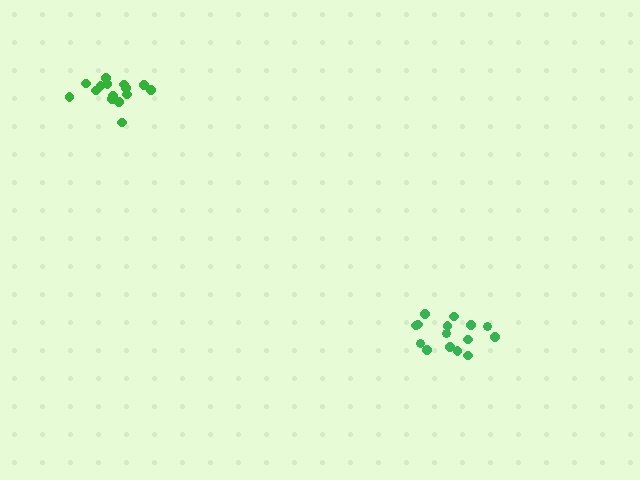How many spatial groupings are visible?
There are 2 spatial groupings.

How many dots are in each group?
Group 1: 15 dots, Group 2: 15 dots (30 total).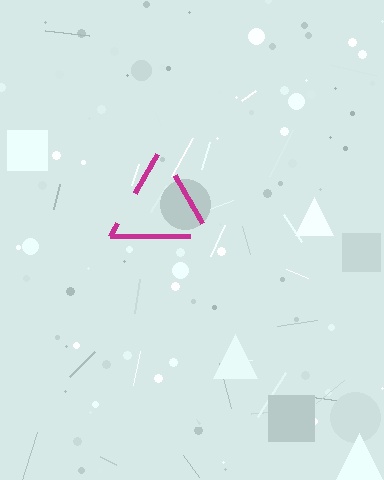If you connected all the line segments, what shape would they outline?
They would outline a triangle.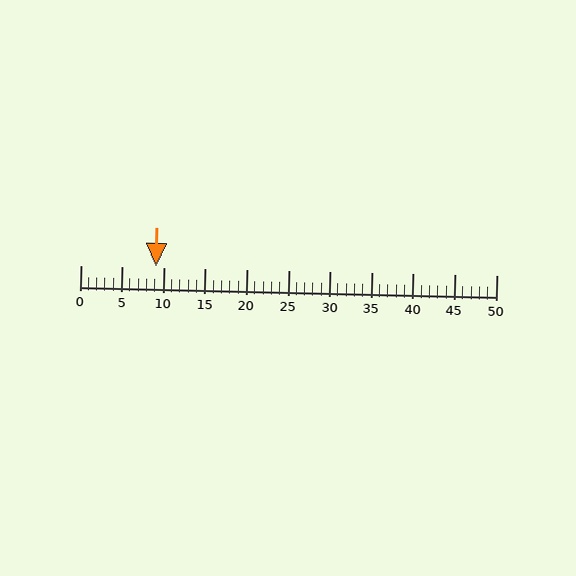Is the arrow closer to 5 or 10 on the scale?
The arrow is closer to 10.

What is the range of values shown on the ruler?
The ruler shows values from 0 to 50.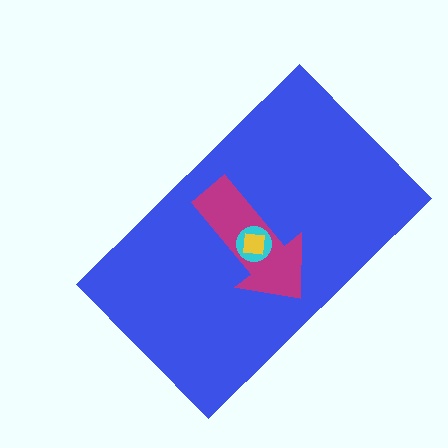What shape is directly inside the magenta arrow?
The cyan circle.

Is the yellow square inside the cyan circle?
Yes.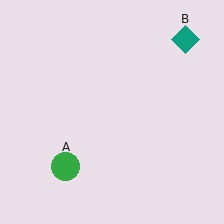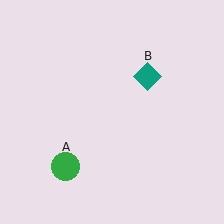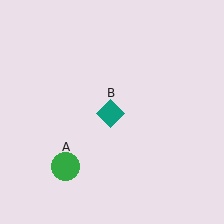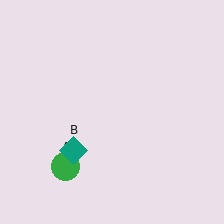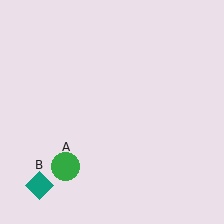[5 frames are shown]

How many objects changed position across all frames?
1 object changed position: teal diamond (object B).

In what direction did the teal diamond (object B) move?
The teal diamond (object B) moved down and to the left.